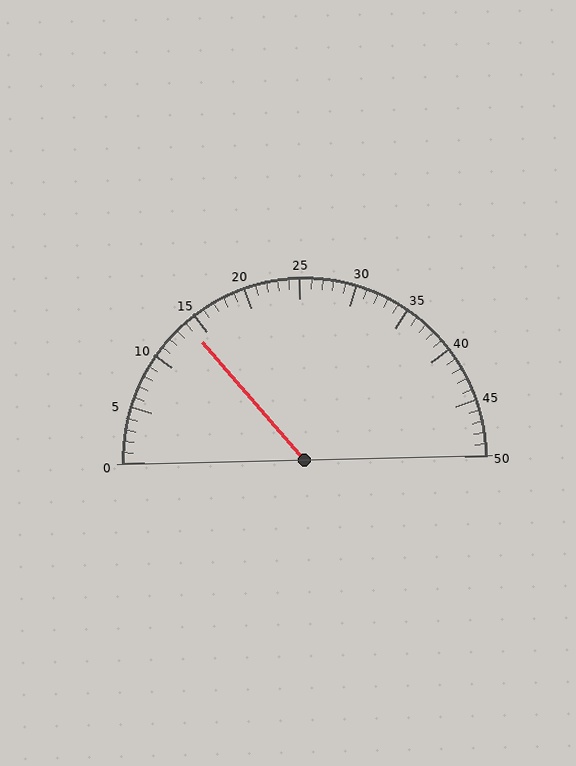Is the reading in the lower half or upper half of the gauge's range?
The reading is in the lower half of the range (0 to 50).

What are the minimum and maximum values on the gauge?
The gauge ranges from 0 to 50.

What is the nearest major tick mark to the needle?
The nearest major tick mark is 15.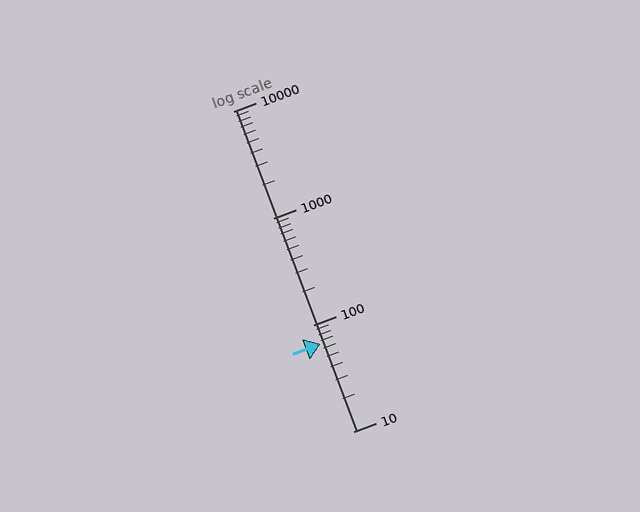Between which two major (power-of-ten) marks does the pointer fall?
The pointer is between 10 and 100.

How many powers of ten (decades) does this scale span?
The scale spans 3 decades, from 10 to 10000.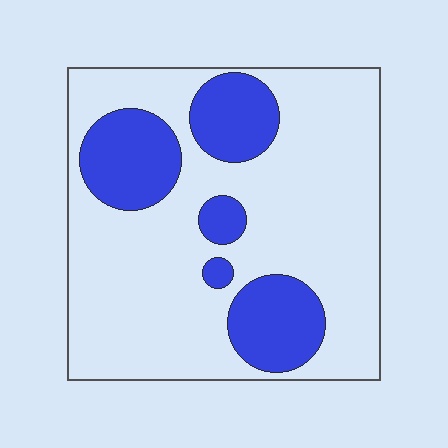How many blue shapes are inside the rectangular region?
5.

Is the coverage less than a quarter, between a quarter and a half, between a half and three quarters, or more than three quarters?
Between a quarter and a half.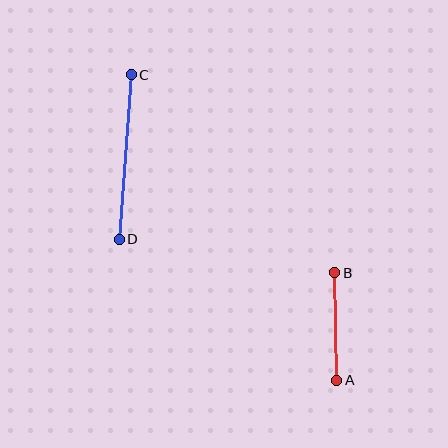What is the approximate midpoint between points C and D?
The midpoint is at approximately (125, 157) pixels.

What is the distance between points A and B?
The distance is approximately 107 pixels.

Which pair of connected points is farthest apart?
Points C and D are farthest apart.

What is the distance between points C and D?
The distance is approximately 165 pixels.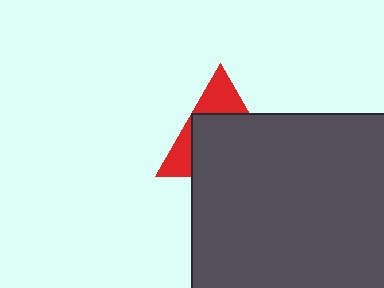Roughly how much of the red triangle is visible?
A small part of it is visible (roughly 35%).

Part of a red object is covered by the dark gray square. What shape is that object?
It is a triangle.